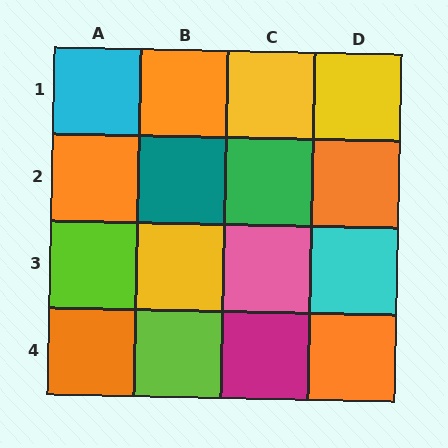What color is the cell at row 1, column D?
Yellow.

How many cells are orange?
5 cells are orange.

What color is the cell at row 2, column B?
Teal.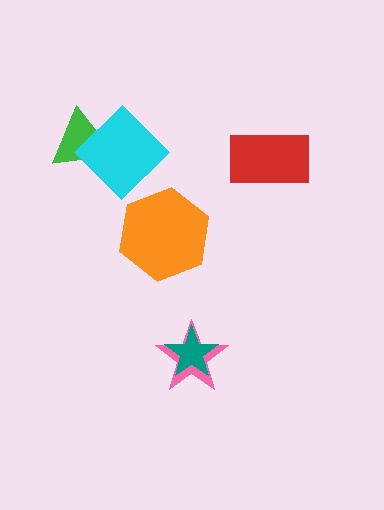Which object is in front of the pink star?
The teal star is in front of the pink star.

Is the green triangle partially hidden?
Yes, it is partially covered by another shape.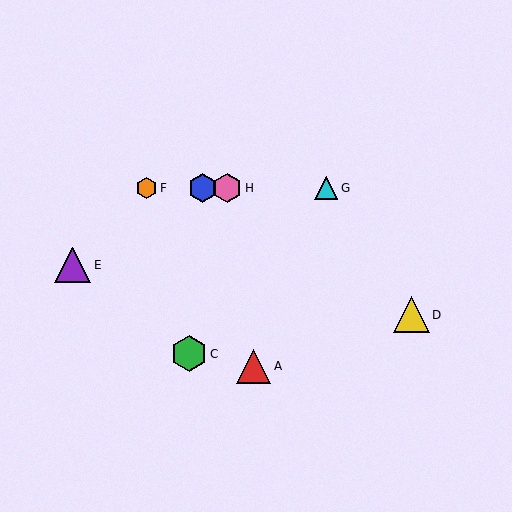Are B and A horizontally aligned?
No, B is at y≈188 and A is at y≈366.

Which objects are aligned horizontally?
Objects B, F, G, H are aligned horizontally.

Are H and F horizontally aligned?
Yes, both are at y≈188.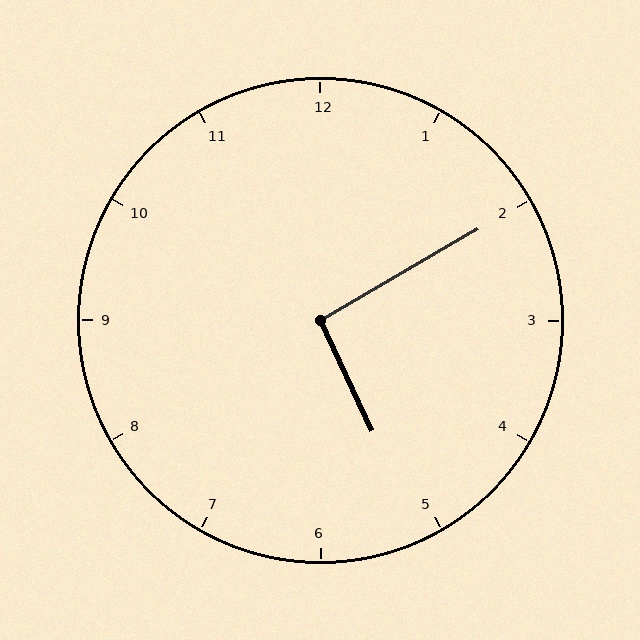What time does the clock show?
5:10.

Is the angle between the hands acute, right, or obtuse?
It is right.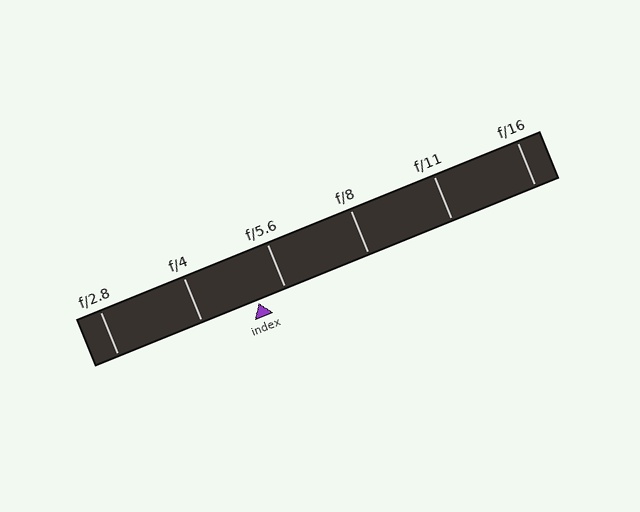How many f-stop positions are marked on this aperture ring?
There are 6 f-stop positions marked.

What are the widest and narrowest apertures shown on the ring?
The widest aperture shown is f/2.8 and the narrowest is f/16.